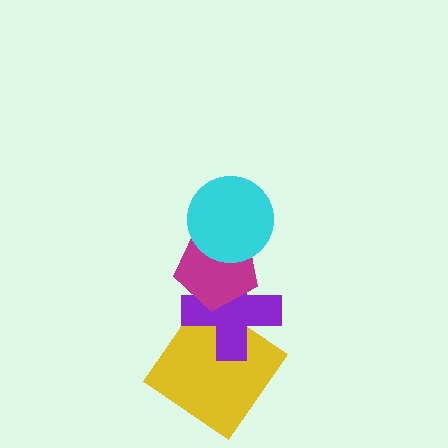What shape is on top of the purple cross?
The magenta pentagon is on top of the purple cross.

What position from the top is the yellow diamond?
The yellow diamond is 4th from the top.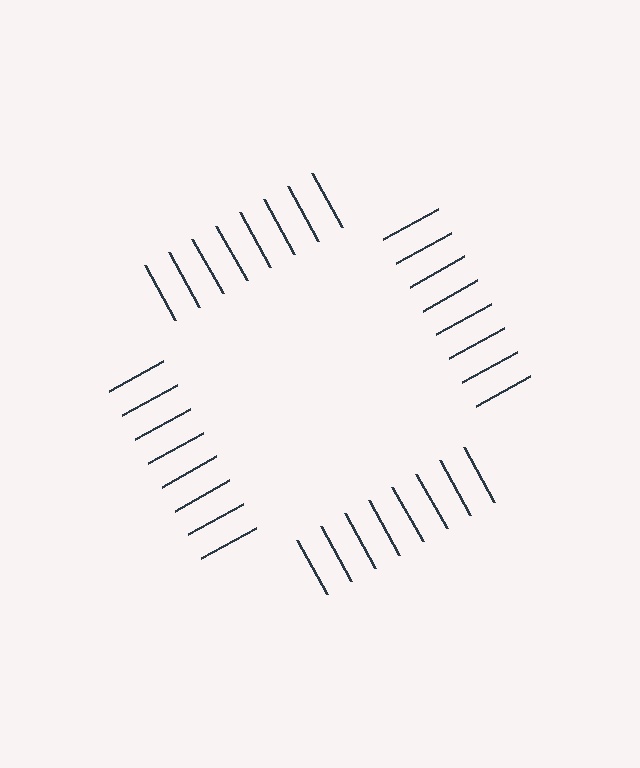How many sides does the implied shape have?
4 sides — the line-ends trace a square.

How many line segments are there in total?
32 — 8 along each of the 4 edges.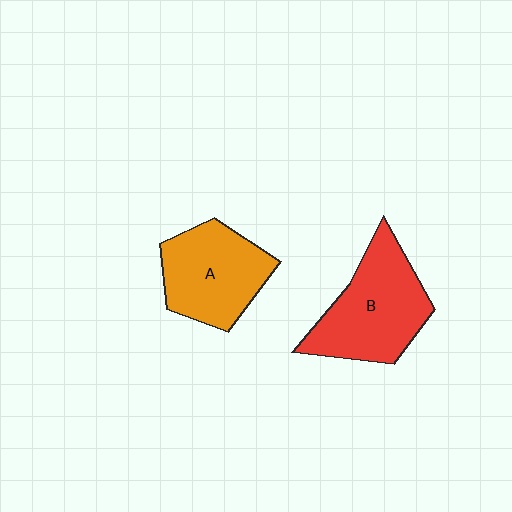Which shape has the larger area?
Shape B (red).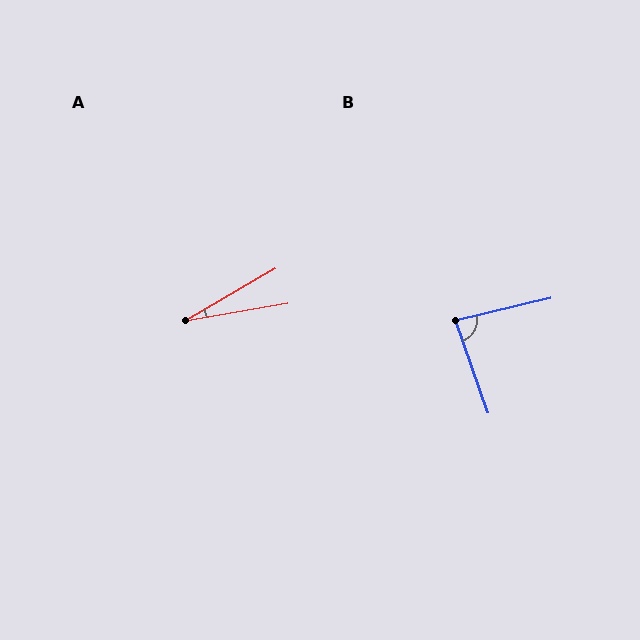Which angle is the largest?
B, at approximately 84 degrees.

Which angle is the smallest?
A, at approximately 20 degrees.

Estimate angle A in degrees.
Approximately 20 degrees.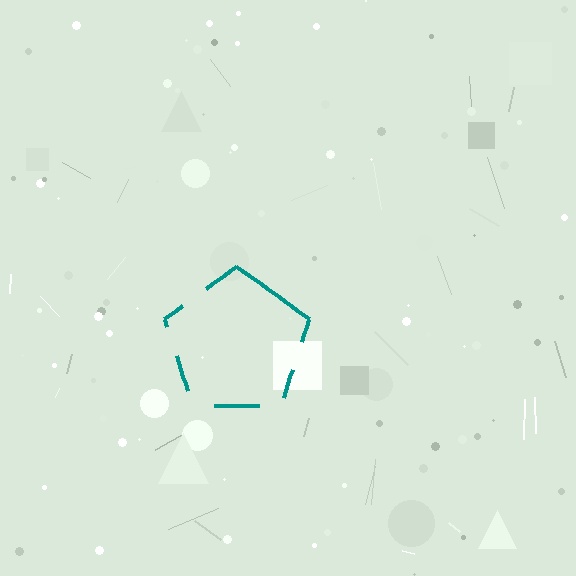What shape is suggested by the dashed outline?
The dashed outline suggests a pentagon.